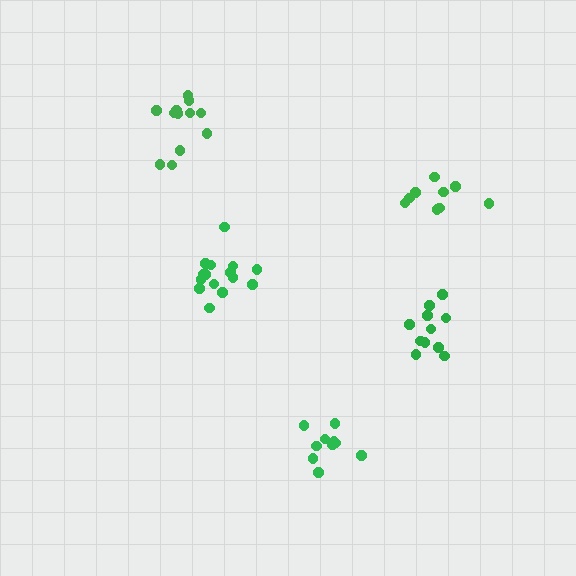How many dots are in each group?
Group 1: 15 dots, Group 2: 10 dots, Group 3: 12 dots, Group 4: 9 dots, Group 5: 11 dots (57 total).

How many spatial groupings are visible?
There are 5 spatial groupings.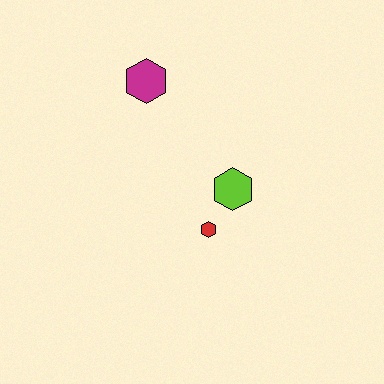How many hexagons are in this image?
There are 3 hexagons.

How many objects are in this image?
There are 3 objects.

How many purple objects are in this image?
There are no purple objects.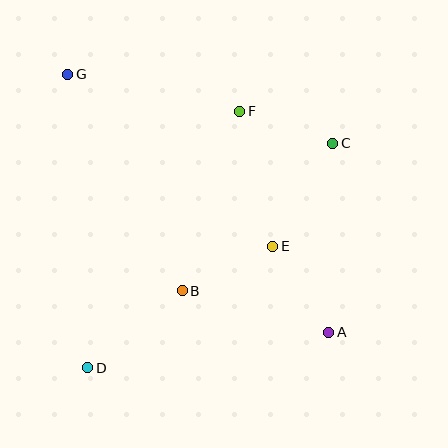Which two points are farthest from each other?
Points A and G are farthest from each other.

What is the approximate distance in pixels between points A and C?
The distance between A and C is approximately 189 pixels.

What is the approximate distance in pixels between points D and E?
The distance between D and E is approximately 221 pixels.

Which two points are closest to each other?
Points C and F are closest to each other.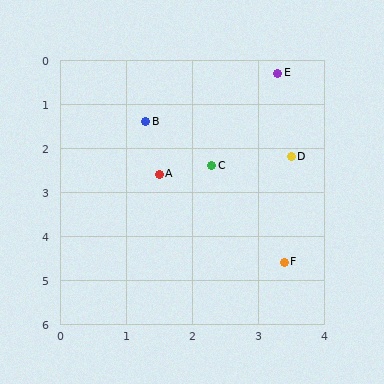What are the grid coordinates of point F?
Point F is at approximately (3.4, 4.6).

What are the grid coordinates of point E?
Point E is at approximately (3.3, 0.3).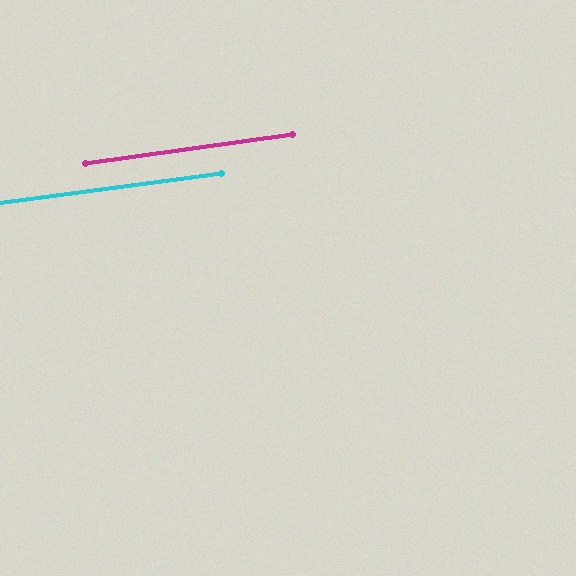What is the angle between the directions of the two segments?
Approximately 1 degree.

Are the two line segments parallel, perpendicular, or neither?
Parallel — their directions differ by only 0.5°.